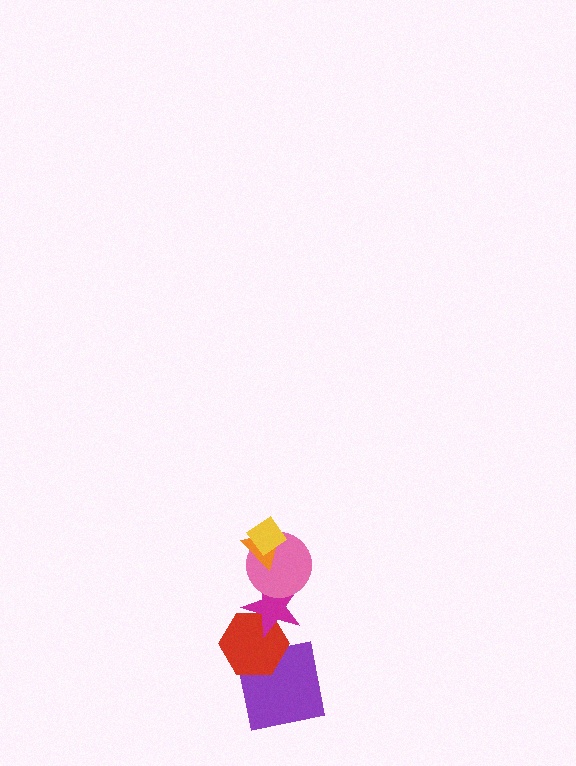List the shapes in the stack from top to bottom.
From top to bottom: the yellow diamond, the orange triangle, the pink circle, the magenta star, the red hexagon, the purple square.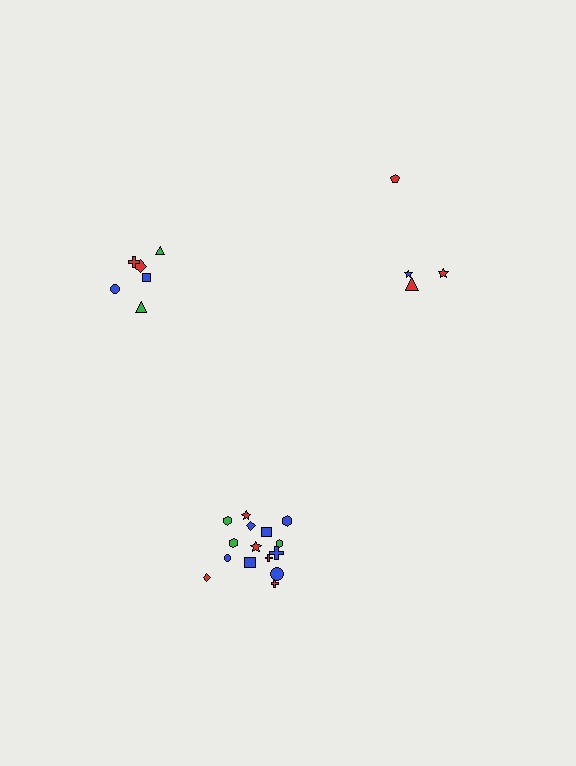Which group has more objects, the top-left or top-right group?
The top-left group.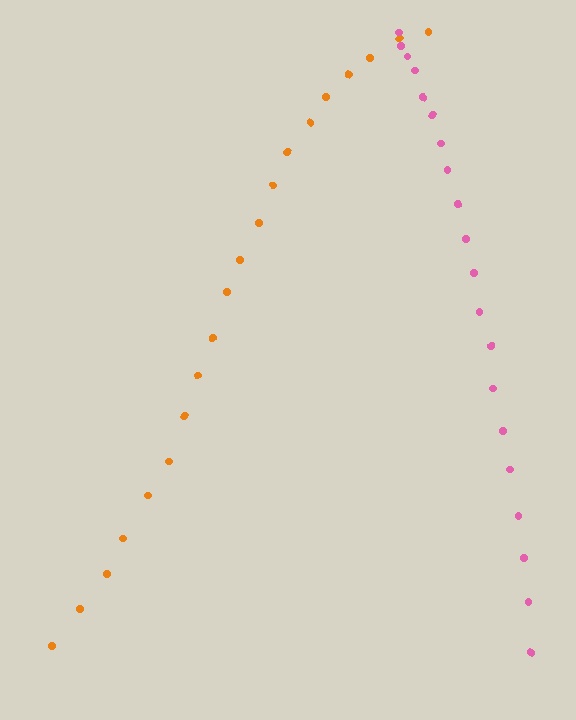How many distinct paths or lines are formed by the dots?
There are 2 distinct paths.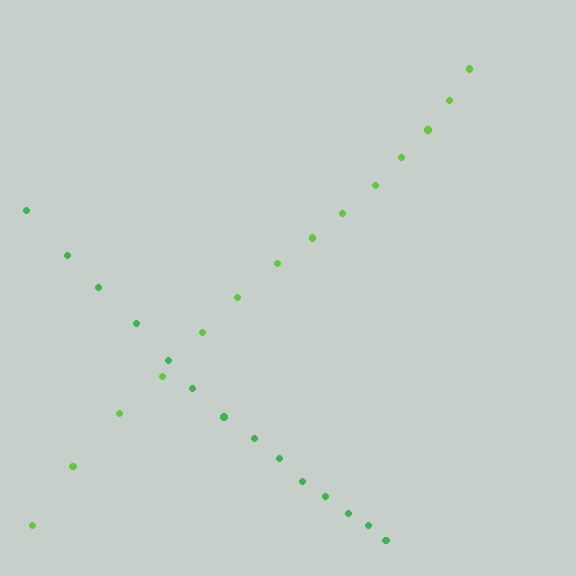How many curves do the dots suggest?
There are 2 distinct paths.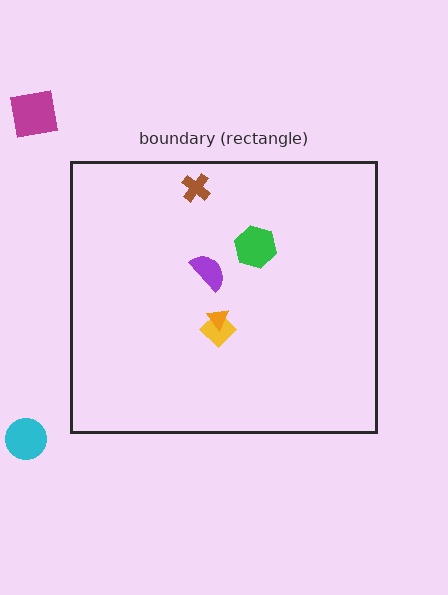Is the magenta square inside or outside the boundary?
Outside.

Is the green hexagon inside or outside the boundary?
Inside.